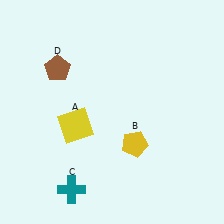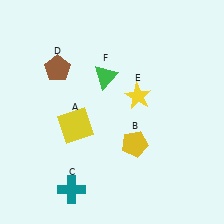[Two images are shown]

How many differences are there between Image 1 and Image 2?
There are 2 differences between the two images.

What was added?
A yellow star (E), a green triangle (F) were added in Image 2.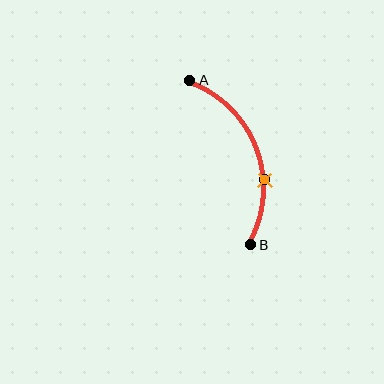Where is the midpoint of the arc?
The arc midpoint is the point on the curve farthest from the straight line joining A and B. It sits to the right of that line.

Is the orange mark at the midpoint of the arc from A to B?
No. The orange mark lies on the arc but is closer to endpoint B. The arc midpoint would be at the point on the curve equidistant along the arc from both A and B.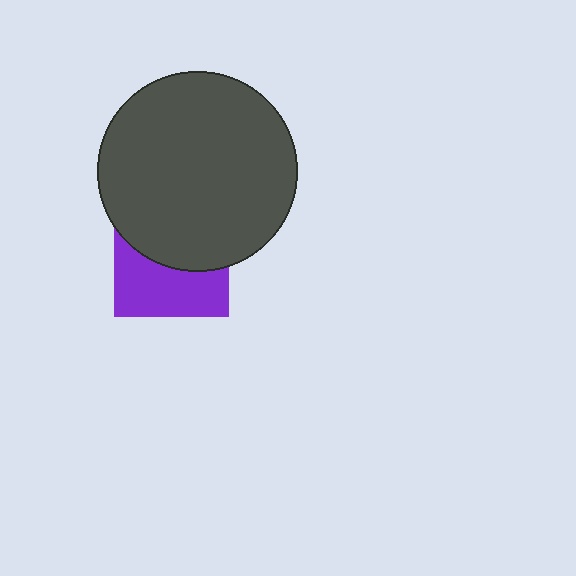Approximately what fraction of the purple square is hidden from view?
Roughly 52% of the purple square is hidden behind the dark gray circle.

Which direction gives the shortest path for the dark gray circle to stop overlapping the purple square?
Moving up gives the shortest separation.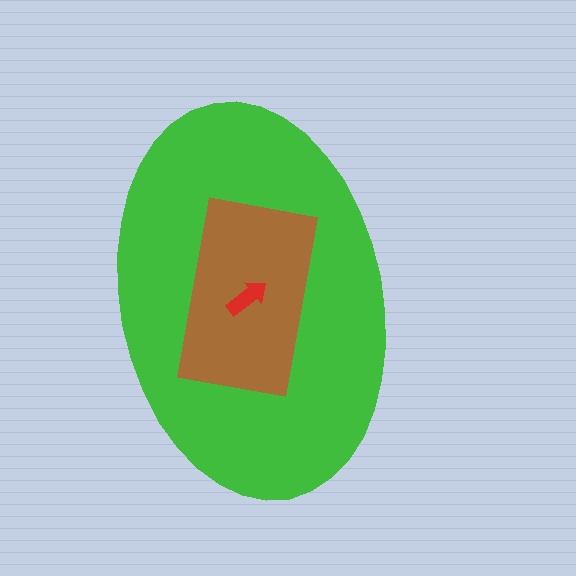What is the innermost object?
The red arrow.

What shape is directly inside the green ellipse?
The brown rectangle.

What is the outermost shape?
The green ellipse.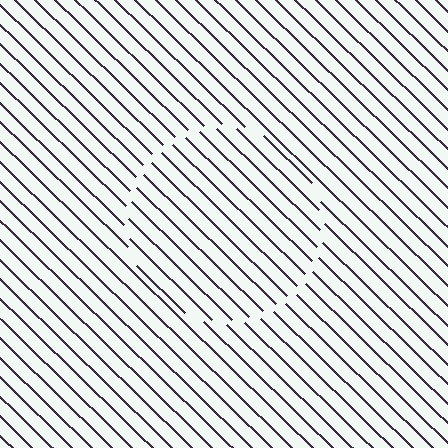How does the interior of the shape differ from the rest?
The interior of the shape contains the same grating, shifted by half a period — the contour is defined by the phase discontinuity where line-ends from the inner and outer gratings abut.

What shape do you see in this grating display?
An illusory circle. The interior of the shape contains the same grating, shifted by half a period — the contour is defined by the phase discontinuity where line-ends from the inner and outer gratings abut.